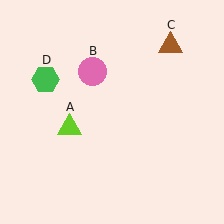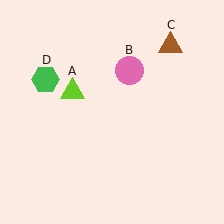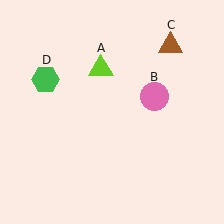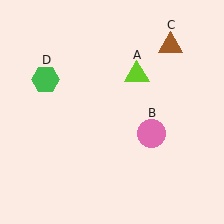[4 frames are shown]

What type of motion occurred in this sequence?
The lime triangle (object A), pink circle (object B) rotated clockwise around the center of the scene.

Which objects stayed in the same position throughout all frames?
Brown triangle (object C) and green hexagon (object D) remained stationary.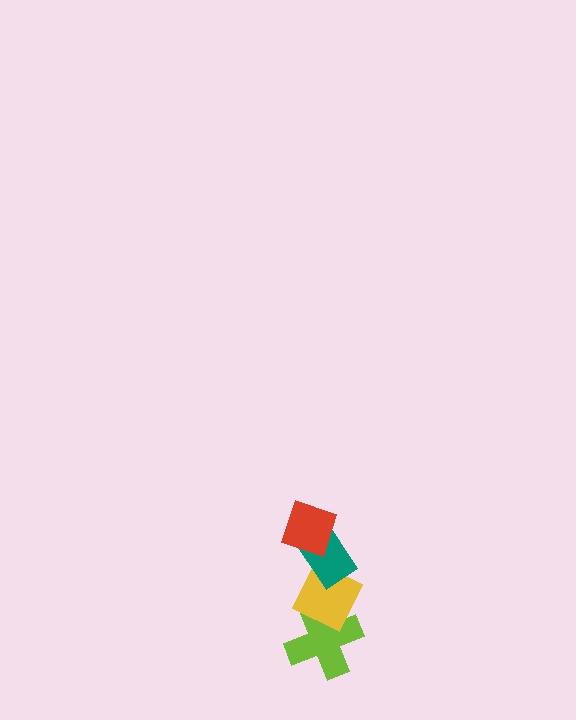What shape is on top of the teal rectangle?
The red diamond is on top of the teal rectangle.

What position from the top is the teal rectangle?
The teal rectangle is 2nd from the top.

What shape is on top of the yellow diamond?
The teal rectangle is on top of the yellow diamond.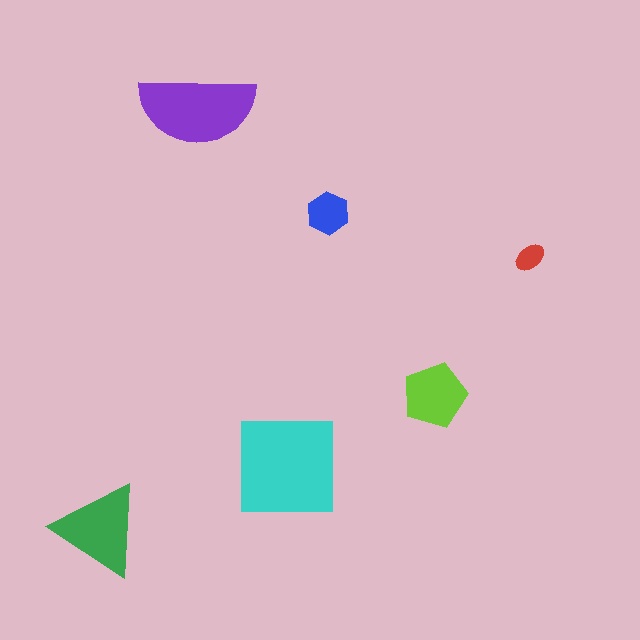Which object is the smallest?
The red ellipse.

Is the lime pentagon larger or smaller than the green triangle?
Smaller.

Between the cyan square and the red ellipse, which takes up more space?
The cyan square.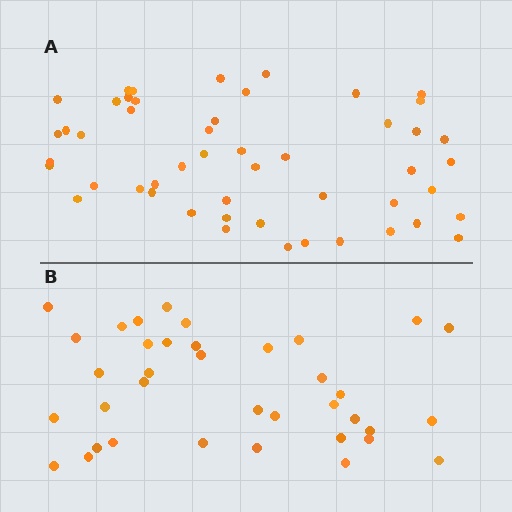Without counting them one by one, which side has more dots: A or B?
Region A (the top region) has more dots.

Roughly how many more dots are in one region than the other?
Region A has approximately 15 more dots than region B.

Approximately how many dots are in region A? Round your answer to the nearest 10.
About 50 dots.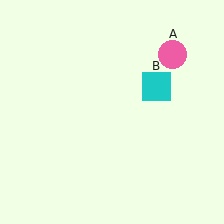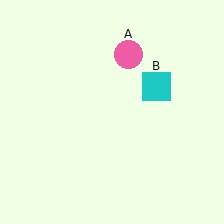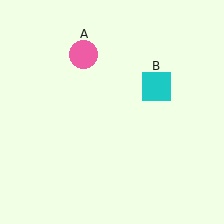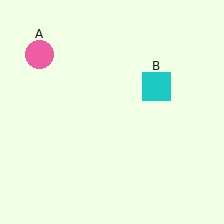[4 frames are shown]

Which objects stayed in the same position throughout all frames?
Cyan square (object B) remained stationary.